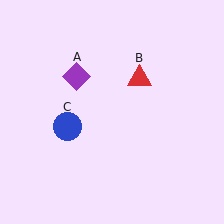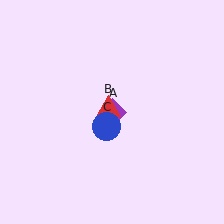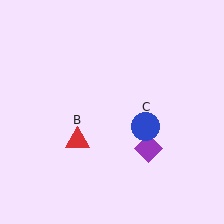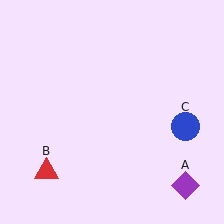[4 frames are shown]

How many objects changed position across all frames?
3 objects changed position: purple diamond (object A), red triangle (object B), blue circle (object C).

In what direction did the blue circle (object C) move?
The blue circle (object C) moved right.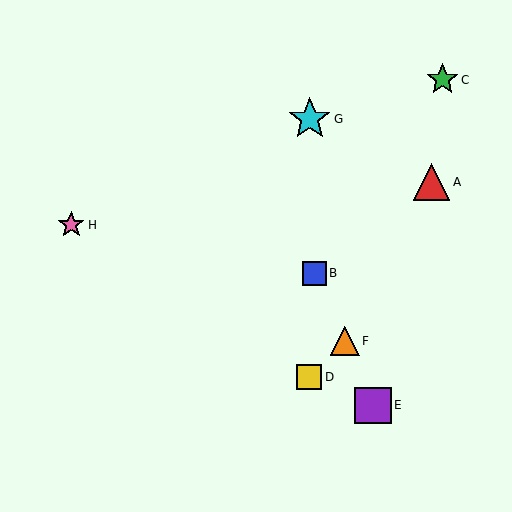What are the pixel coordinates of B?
Object B is at (314, 273).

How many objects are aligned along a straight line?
3 objects (B, E, F) are aligned along a straight line.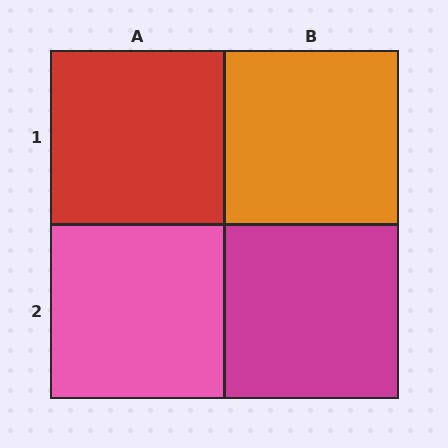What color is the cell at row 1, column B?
Orange.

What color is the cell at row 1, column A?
Red.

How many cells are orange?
1 cell is orange.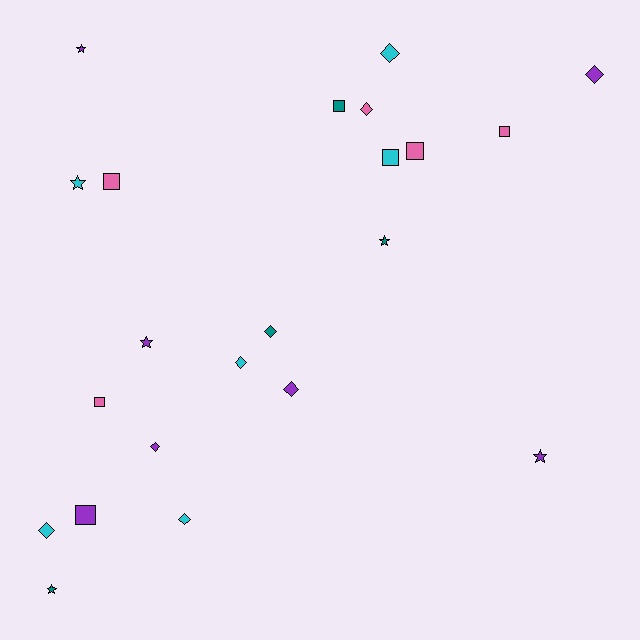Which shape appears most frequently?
Diamond, with 9 objects.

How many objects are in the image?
There are 22 objects.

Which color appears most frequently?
Purple, with 7 objects.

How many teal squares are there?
There is 1 teal square.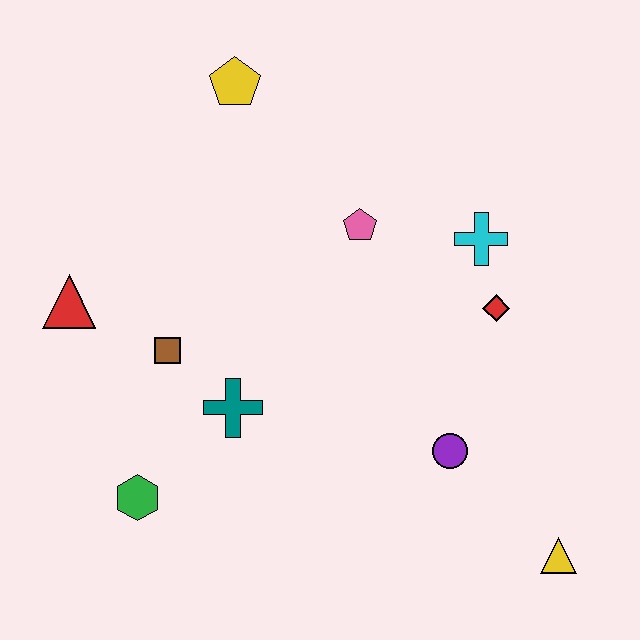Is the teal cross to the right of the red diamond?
No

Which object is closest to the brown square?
The teal cross is closest to the brown square.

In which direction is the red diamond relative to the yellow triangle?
The red diamond is above the yellow triangle.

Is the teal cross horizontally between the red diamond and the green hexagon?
Yes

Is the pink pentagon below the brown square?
No